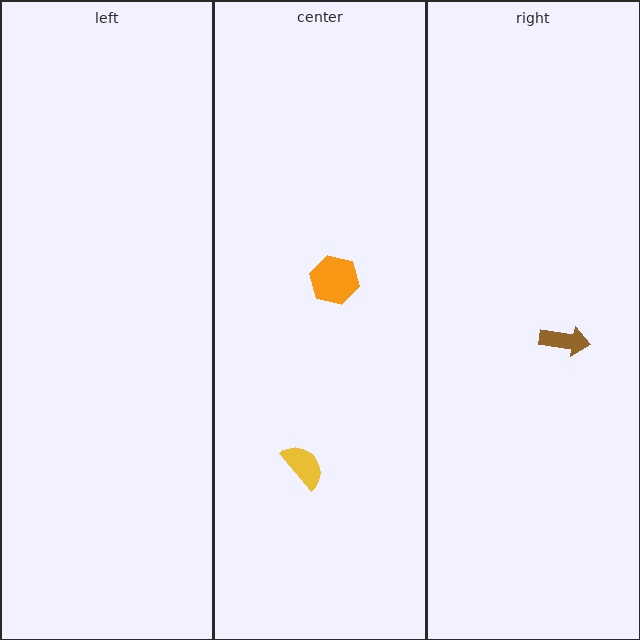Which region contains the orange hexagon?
The center region.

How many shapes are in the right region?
1.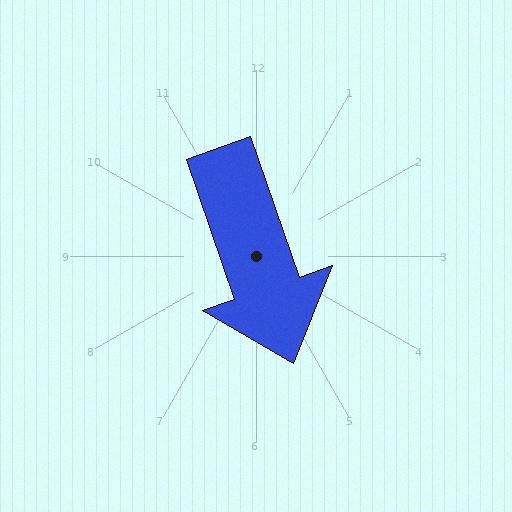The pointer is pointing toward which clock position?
Roughly 5 o'clock.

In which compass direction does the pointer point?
South.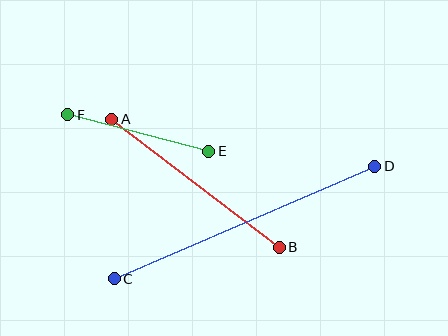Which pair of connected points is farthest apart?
Points C and D are farthest apart.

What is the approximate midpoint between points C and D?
The midpoint is at approximately (244, 222) pixels.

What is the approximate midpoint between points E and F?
The midpoint is at approximately (138, 133) pixels.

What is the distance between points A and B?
The distance is approximately 211 pixels.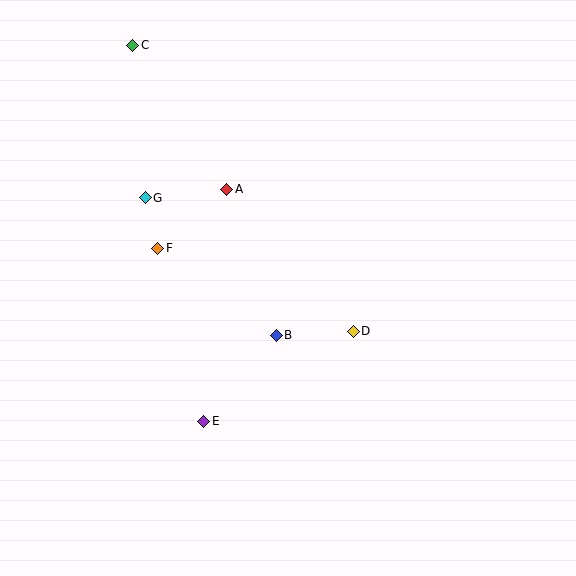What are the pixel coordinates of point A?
Point A is at (227, 189).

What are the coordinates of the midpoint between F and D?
The midpoint between F and D is at (255, 290).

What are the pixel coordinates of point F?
Point F is at (158, 249).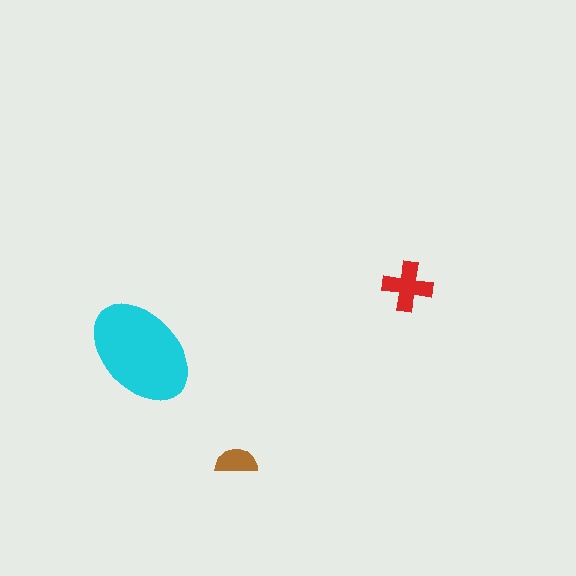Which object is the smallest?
The brown semicircle.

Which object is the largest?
The cyan ellipse.